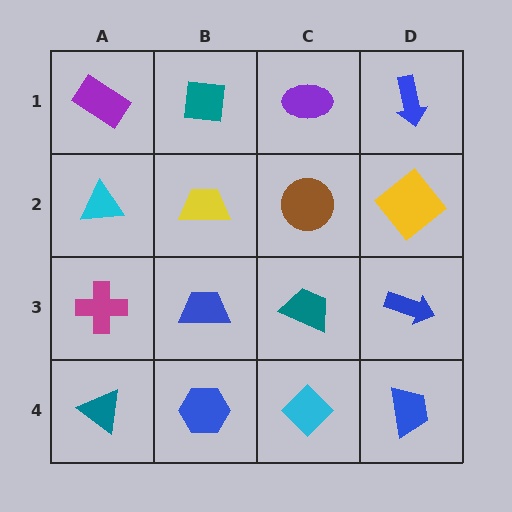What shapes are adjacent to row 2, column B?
A teal square (row 1, column B), a blue trapezoid (row 3, column B), a cyan triangle (row 2, column A), a brown circle (row 2, column C).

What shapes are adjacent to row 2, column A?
A purple rectangle (row 1, column A), a magenta cross (row 3, column A), a yellow trapezoid (row 2, column B).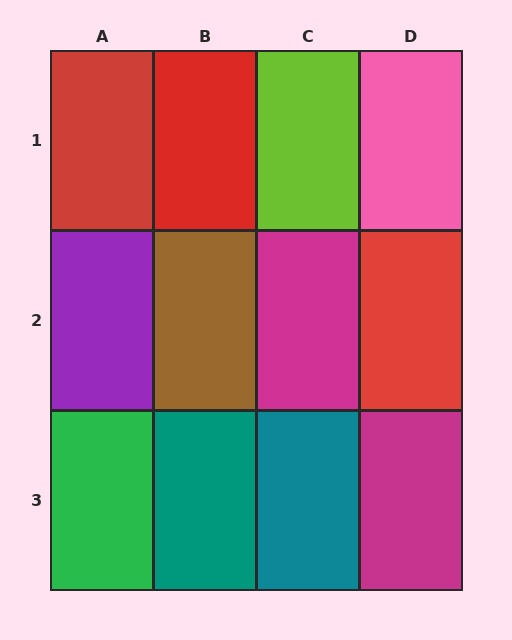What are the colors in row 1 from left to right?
Red, red, lime, pink.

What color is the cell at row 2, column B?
Brown.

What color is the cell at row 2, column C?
Magenta.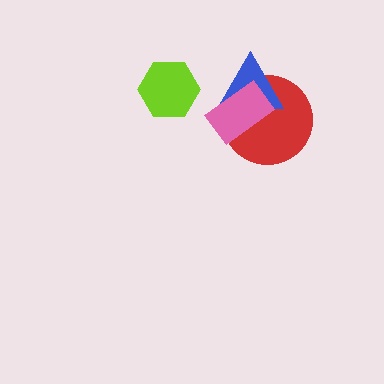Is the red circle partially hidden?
Yes, it is partially covered by another shape.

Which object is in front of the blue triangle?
The pink rectangle is in front of the blue triangle.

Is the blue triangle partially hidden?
Yes, it is partially covered by another shape.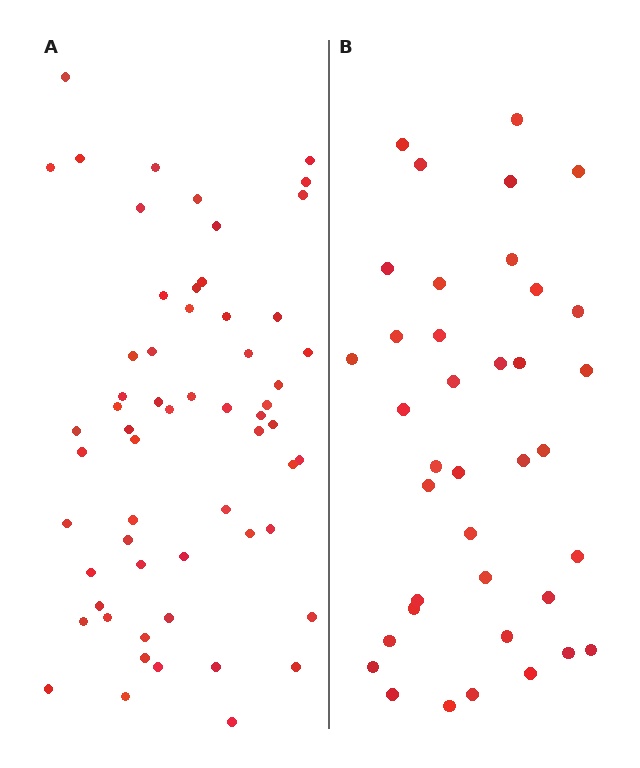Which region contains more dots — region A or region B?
Region A (the left region) has more dots.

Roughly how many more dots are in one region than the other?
Region A has approximately 20 more dots than region B.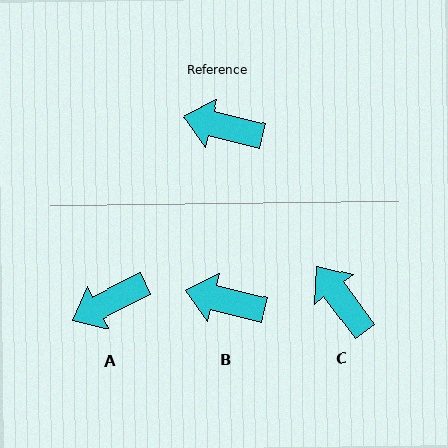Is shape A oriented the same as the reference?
No, it is off by about 41 degrees.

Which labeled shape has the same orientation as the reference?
B.